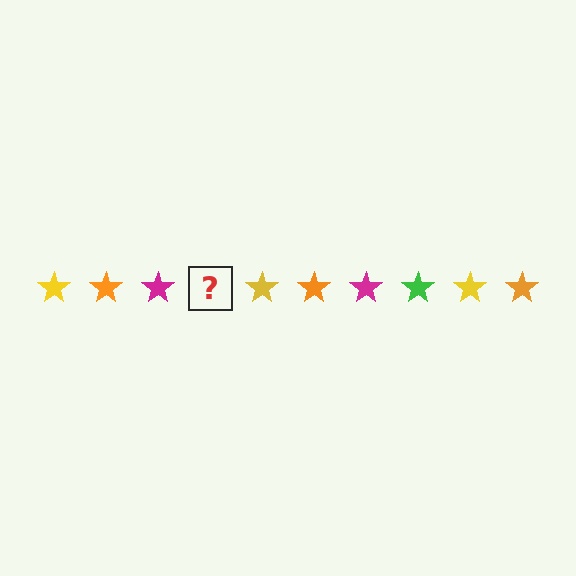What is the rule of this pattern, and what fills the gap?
The rule is that the pattern cycles through yellow, orange, magenta, green stars. The gap should be filled with a green star.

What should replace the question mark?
The question mark should be replaced with a green star.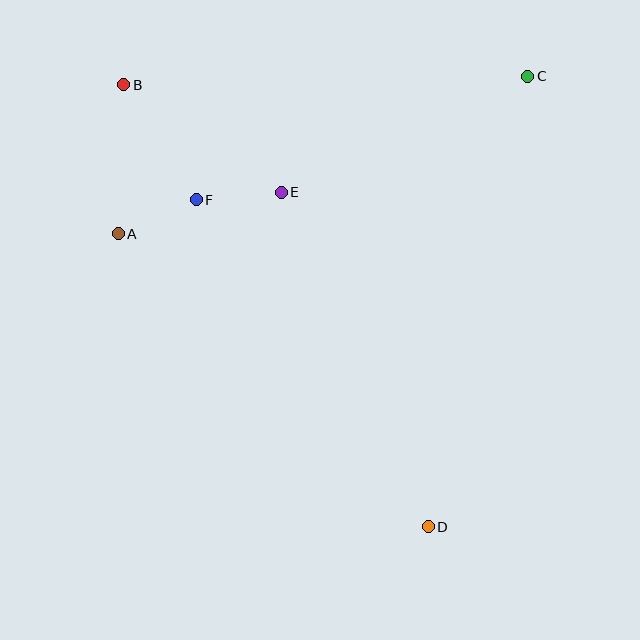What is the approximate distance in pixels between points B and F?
The distance between B and F is approximately 136 pixels.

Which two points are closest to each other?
Points E and F are closest to each other.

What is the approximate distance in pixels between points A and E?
The distance between A and E is approximately 168 pixels.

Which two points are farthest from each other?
Points B and D are farthest from each other.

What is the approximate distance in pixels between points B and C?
The distance between B and C is approximately 404 pixels.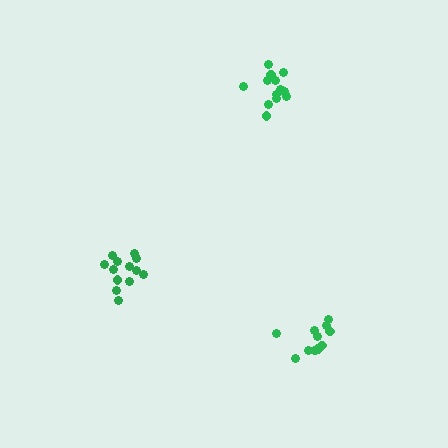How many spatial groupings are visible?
There are 3 spatial groupings.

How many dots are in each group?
Group 1: 13 dots, Group 2: 11 dots, Group 3: 13 dots (37 total).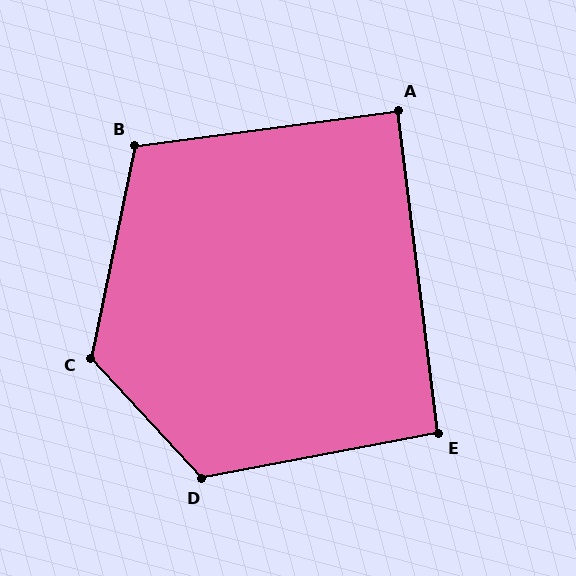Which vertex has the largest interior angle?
C, at approximately 126 degrees.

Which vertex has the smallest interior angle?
A, at approximately 89 degrees.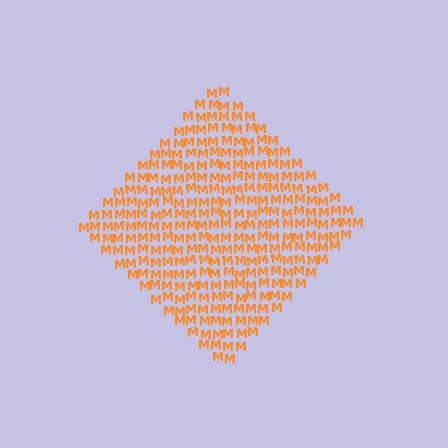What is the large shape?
The large shape is a diamond.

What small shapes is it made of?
It is made of small letter M's.